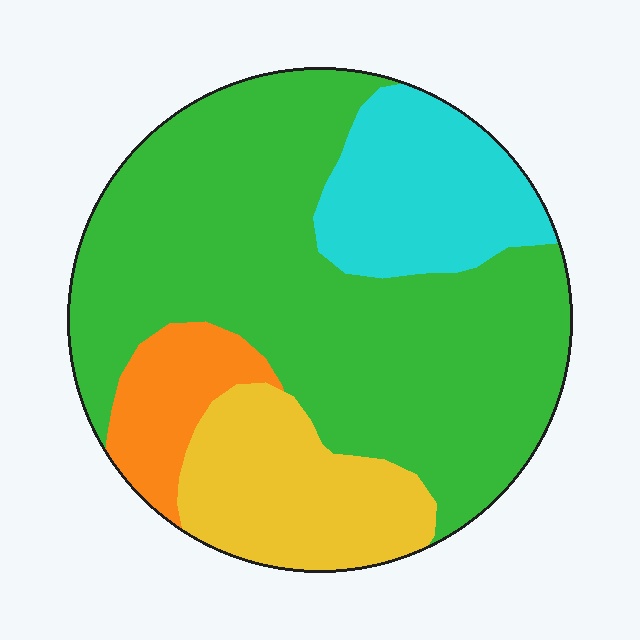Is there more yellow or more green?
Green.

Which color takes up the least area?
Orange, at roughly 10%.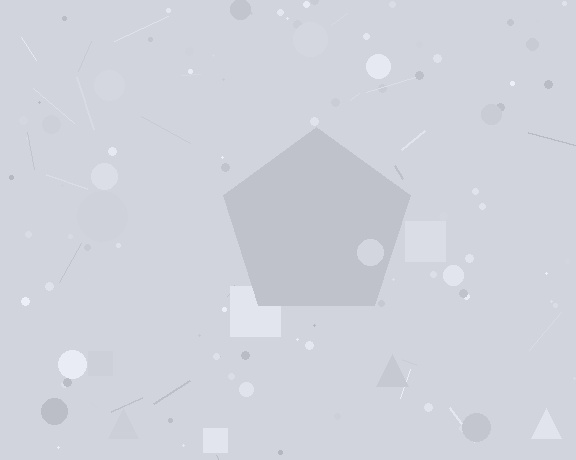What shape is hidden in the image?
A pentagon is hidden in the image.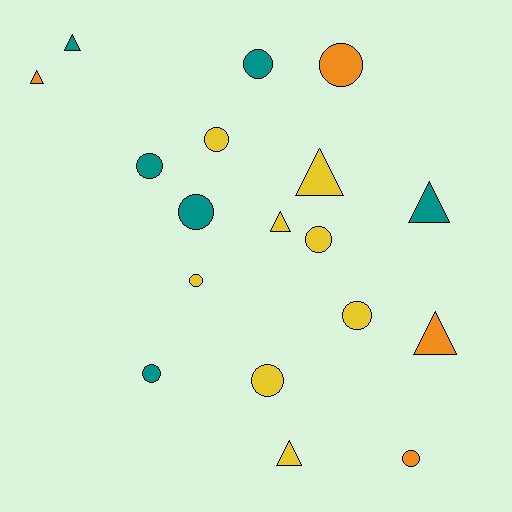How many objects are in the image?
There are 18 objects.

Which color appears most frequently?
Yellow, with 8 objects.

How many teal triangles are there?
There are 2 teal triangles.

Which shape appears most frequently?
Circle, with 11 objects.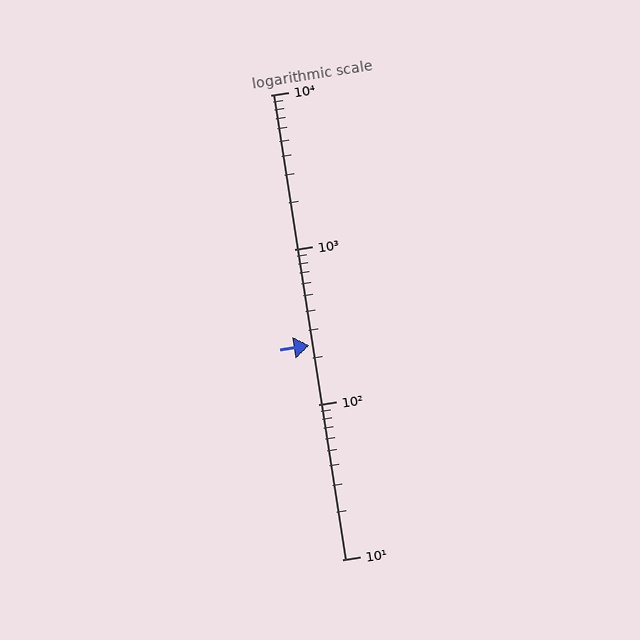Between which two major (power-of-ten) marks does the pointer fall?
The pointer is between 100 and 1000.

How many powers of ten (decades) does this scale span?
The scale spans 3 decades, from 10 to 10000.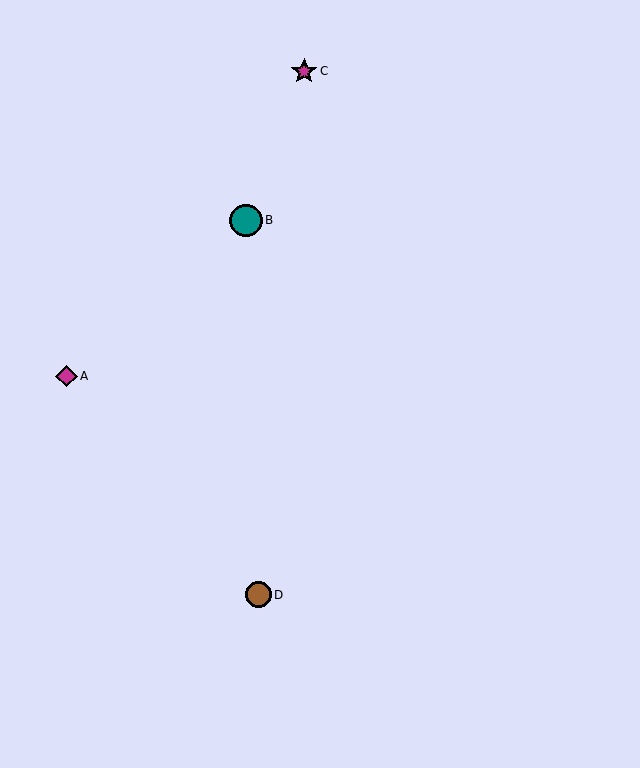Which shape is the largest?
The teal circle (labeled B) is the largest.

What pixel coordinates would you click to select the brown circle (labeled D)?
Click at (258, 595) to select the brown circle D.